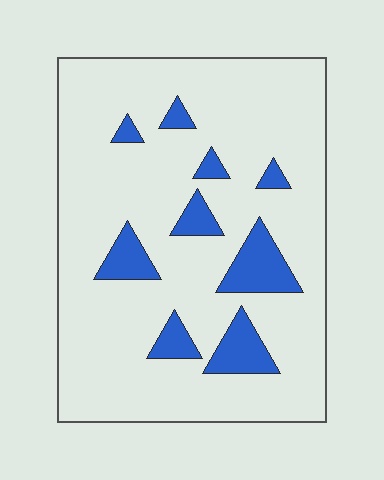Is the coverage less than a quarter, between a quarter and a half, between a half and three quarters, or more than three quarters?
Less than a quarter.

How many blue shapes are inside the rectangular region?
9.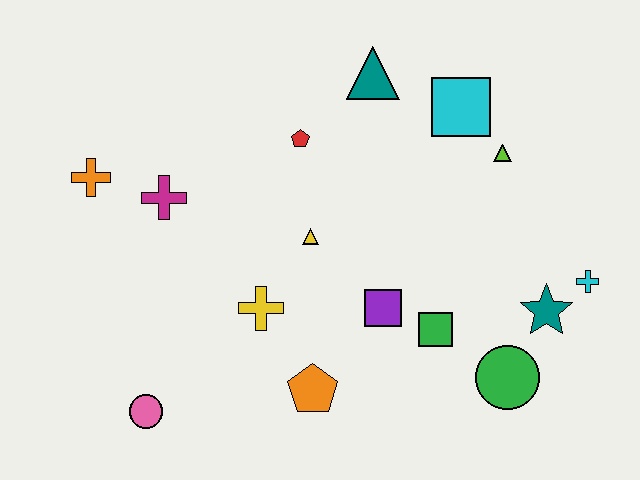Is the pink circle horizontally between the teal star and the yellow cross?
No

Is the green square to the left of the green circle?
Yes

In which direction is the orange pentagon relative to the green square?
The orange pentagon is to the left of the green square.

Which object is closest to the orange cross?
The magenta cross is closest to the orange cross.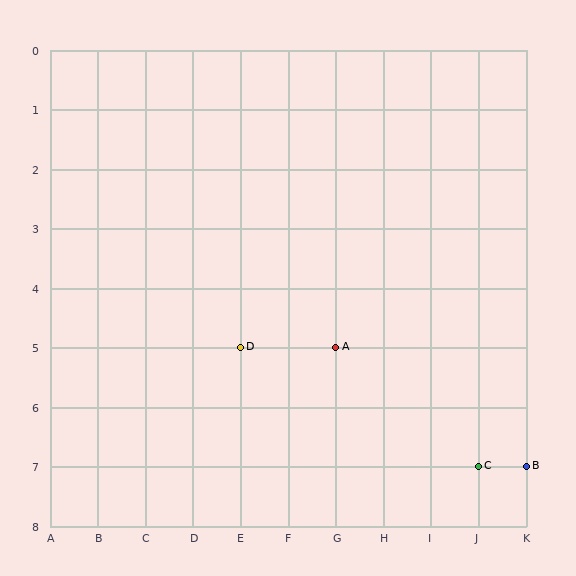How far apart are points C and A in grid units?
Points C and A are 3 columns and 2 rows apart (about 3.6 grid units diagonally).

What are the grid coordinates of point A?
Point A is at grid coordinates (G, 5).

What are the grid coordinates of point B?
Point B is at grid coordinates (K, 7).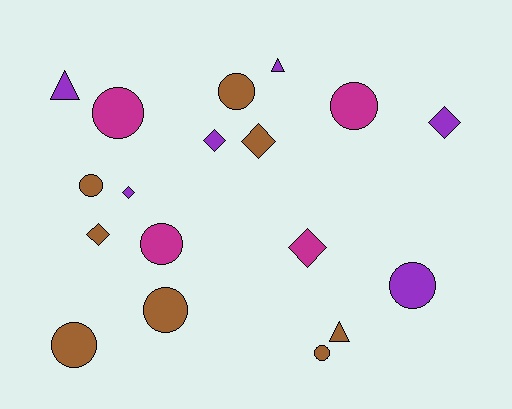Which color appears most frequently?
Brown, with 8 objects.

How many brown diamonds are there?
There are 2 brown diamonds.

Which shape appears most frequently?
Circle, with 9 objects.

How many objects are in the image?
There are 18 objects.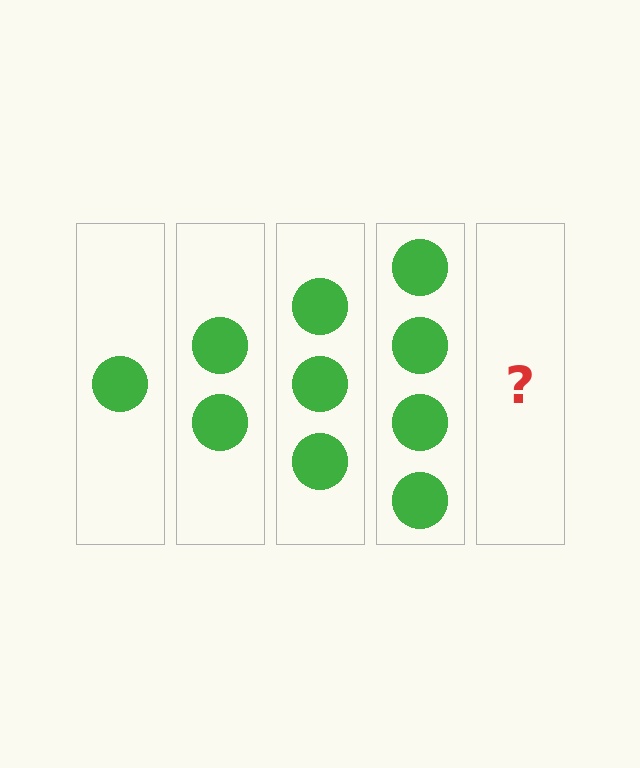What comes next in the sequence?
The next element should be 5 circles.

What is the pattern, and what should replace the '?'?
The pattern is that each step adds one more circle. The '?' should be 5 circles.